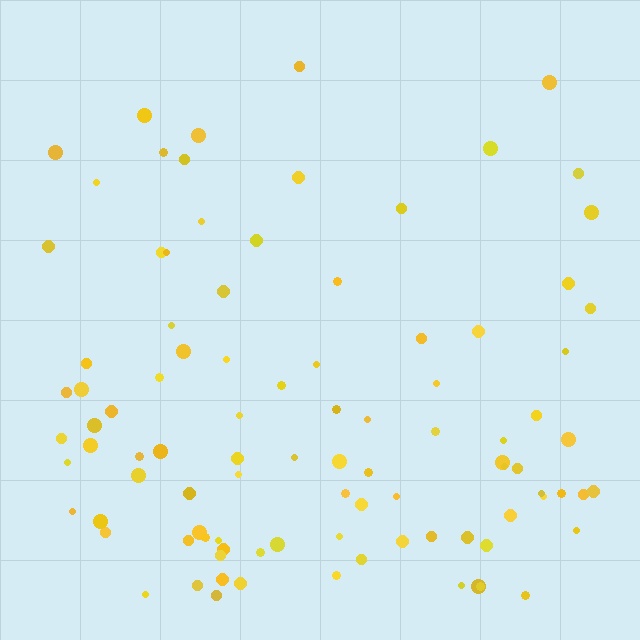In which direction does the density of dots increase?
From top to bottom, with the bottom side densest.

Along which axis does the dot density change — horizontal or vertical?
Vertical.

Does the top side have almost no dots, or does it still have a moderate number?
Still a moderate number, just noticeably fewer than the bottom.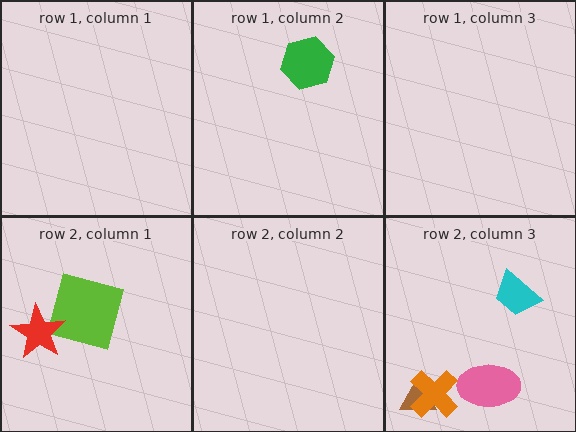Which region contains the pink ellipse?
The row 2, column 3 region.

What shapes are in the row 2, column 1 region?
The lime square, the red star.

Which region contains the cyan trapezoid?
The row 2, column 3 region.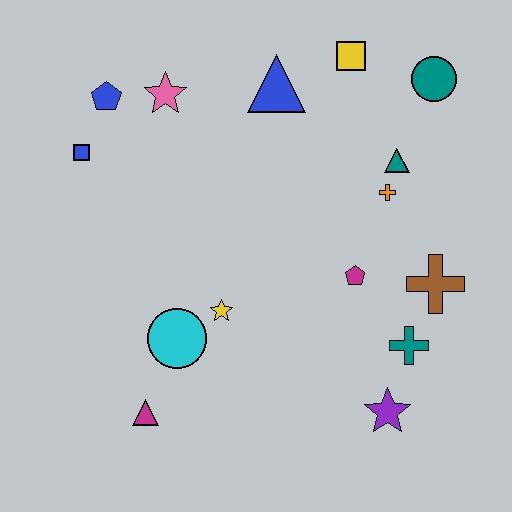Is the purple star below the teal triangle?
Yes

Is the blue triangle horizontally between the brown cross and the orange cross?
No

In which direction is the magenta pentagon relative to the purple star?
The magenta pentagon is above the purple star.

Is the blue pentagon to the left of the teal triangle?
Yes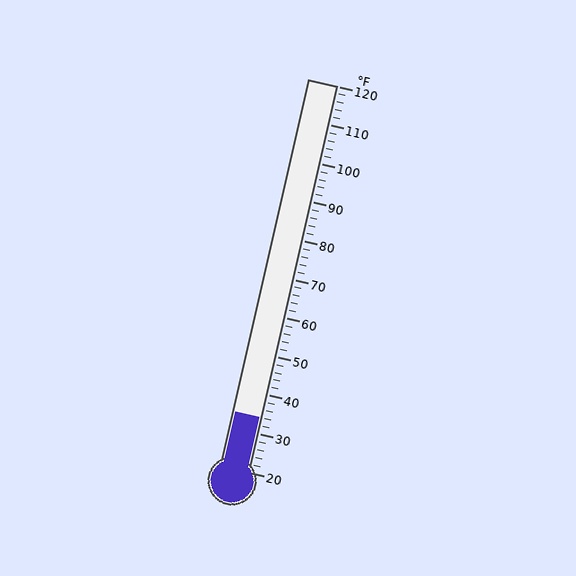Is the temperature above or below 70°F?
The temperature is below 70°F.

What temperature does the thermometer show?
The thermometer shows approximately 34°F.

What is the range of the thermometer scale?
The thermometer scale ranges from 20°F to 120°F.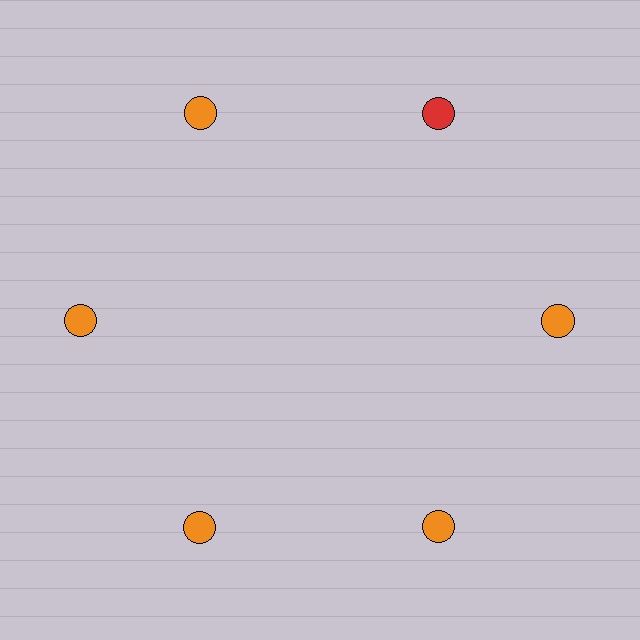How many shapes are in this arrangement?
There are 6 shapes arranged in a ring pattern.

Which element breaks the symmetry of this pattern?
The red circle at roughly the 1 o'clock position breaks the symmetry. All other shapes are orange circles.